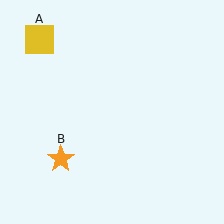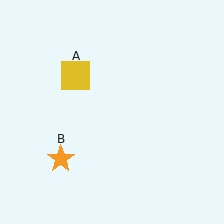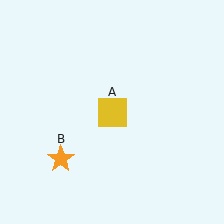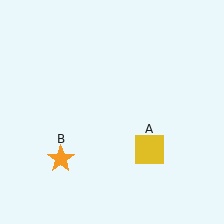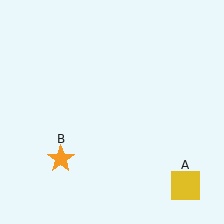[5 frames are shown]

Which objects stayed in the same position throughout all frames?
Orange star (object B) remained stationary.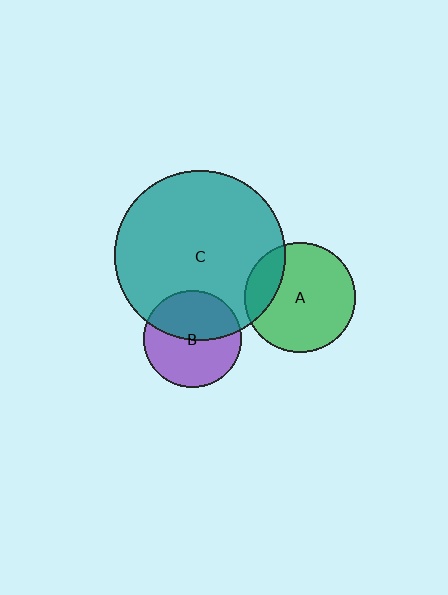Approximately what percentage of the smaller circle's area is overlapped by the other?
Approximately 45%.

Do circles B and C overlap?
Yes.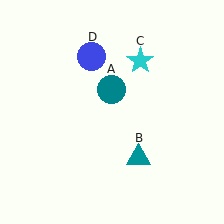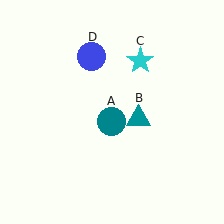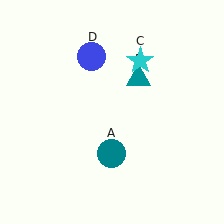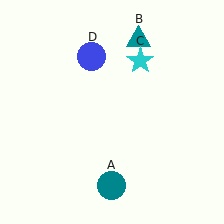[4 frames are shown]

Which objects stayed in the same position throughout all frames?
Cyan star (object C) and blue circle (object D) remained stationary.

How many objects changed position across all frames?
2 objects changed position: teal circle (object A), teal triangle (object B).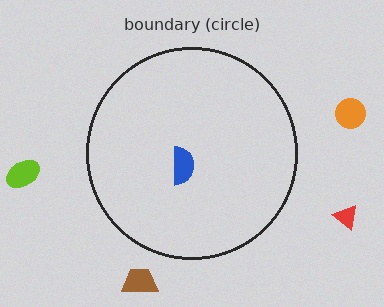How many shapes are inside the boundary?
1 inside, 4 outside.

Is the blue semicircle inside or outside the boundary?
Inside.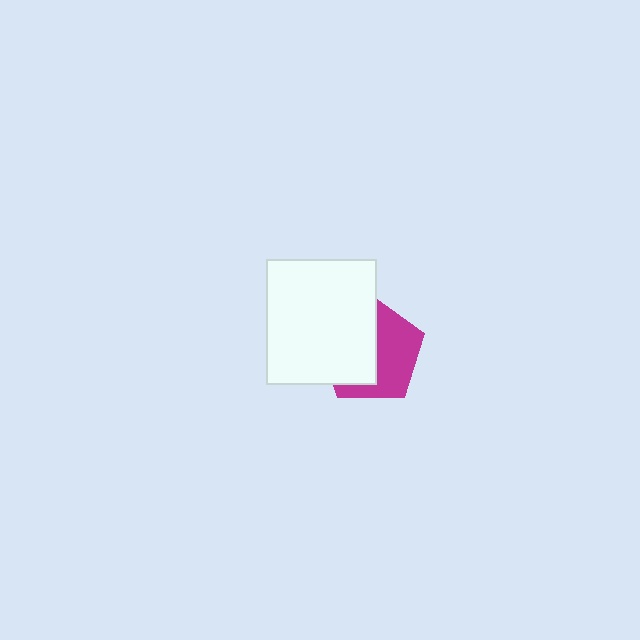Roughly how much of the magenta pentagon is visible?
About half of it is visible (roughly 48%).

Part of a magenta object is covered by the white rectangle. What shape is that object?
It is a pentagon.